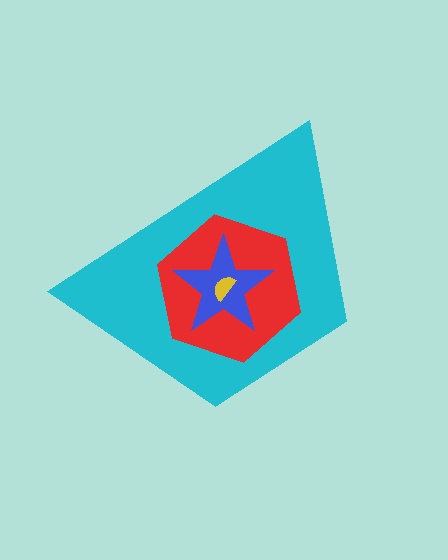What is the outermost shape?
The cyan trapezoid.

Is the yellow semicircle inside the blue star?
Yes.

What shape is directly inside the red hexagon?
The blue star.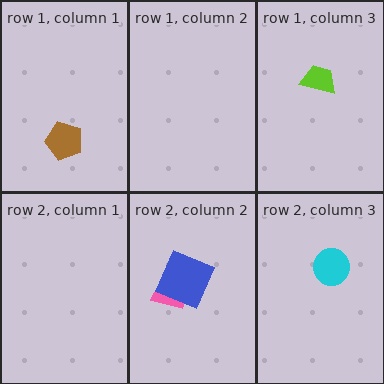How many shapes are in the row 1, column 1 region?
1.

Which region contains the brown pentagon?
The row 1, column 1 region.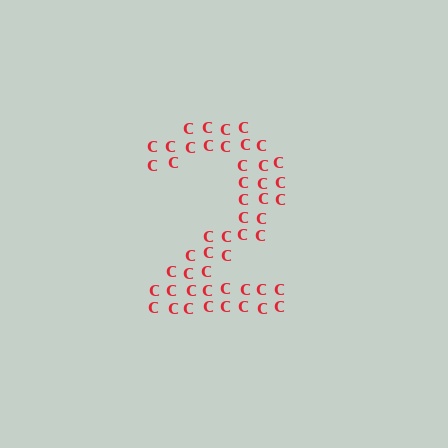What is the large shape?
The large shape is the digit 2.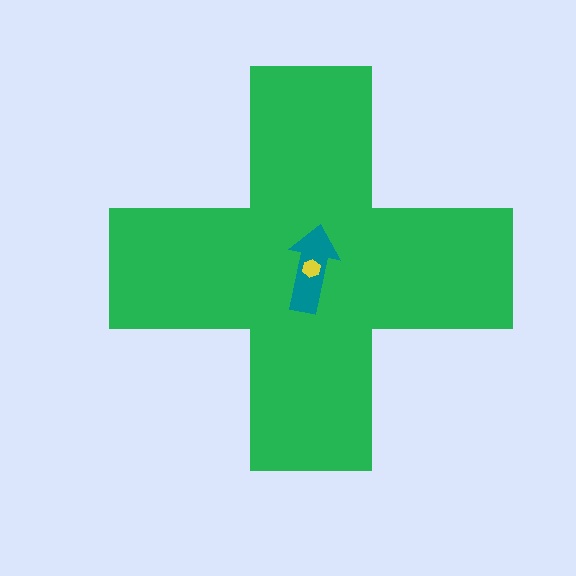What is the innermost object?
The yellow hexagon.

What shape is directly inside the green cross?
The teal arrow.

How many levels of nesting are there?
3.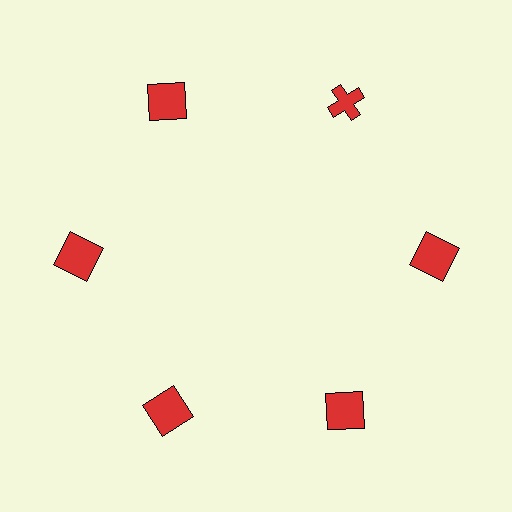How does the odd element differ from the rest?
It has a different shape: cross instead of square.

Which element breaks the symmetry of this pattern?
The red cross at roughly the 1 o'clock position breaks the symmetry. All other shapes are red squares.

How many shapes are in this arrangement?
There are 6 shapes arranged in a ring pattern.